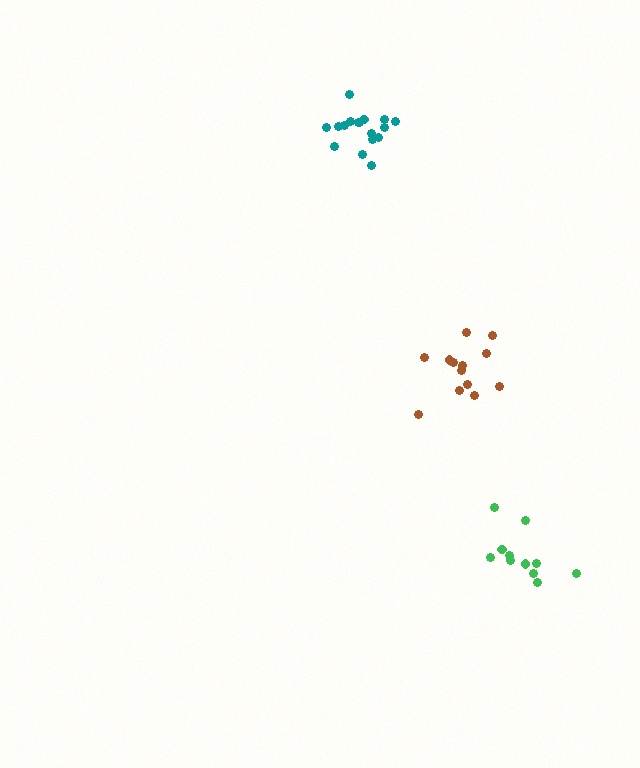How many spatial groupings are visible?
There are 3 spatial groupings.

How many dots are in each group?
Group 1: 17 dots, Group 2: 13 dots, Group 3: 11 dots (41 total).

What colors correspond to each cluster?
The clusters are colored: teal, brown, green.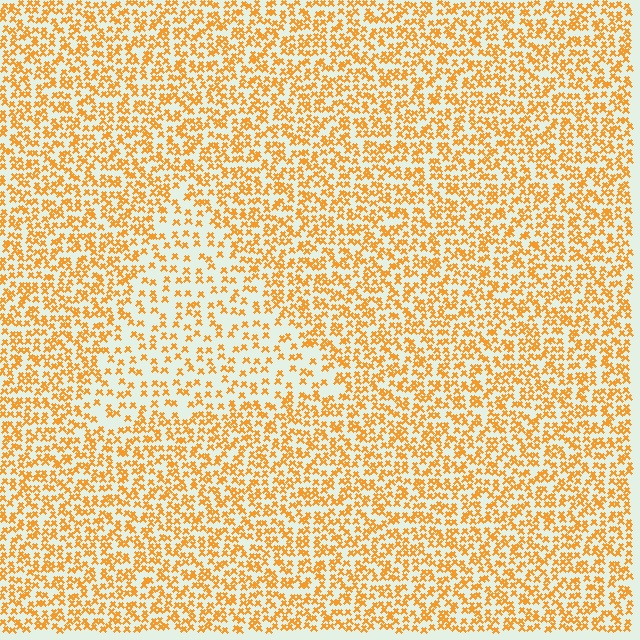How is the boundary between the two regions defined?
The boundary is defined by a change in element density (approximately 1.9x ratio). All elements are the same color, size, and shape.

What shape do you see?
I see a triangle.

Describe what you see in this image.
The image contains small orange elements arranged at two different densities. A triangle-shaped region is visible where the elements are less densely packed than the surrounding area.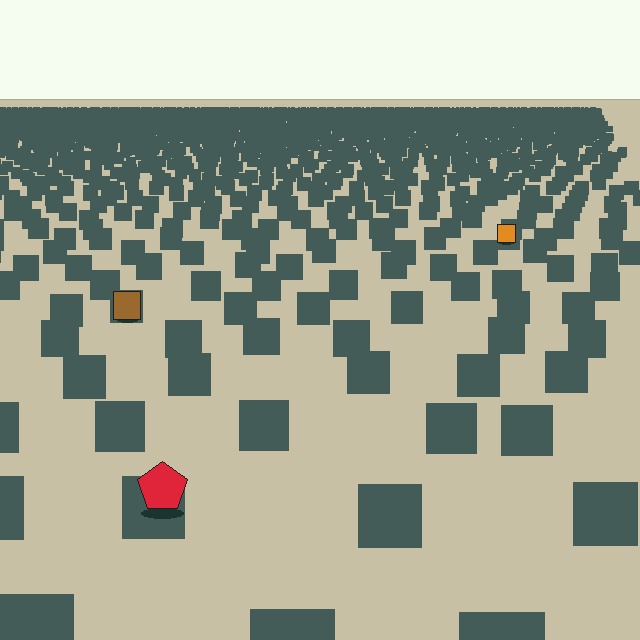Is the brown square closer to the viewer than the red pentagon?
No. The red pentagon is closer — you can tell from the texture gradient: the ground texture is coarser near it.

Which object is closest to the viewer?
The red pentagon is closest. The texture marks near it are larger and more spread out.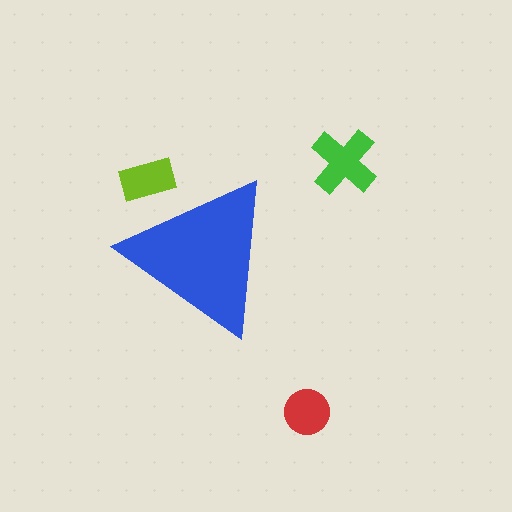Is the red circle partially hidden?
No, the red circle is fully visible.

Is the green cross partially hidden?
No, the green cross is fully visible.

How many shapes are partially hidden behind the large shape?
1 shape is partially hidden.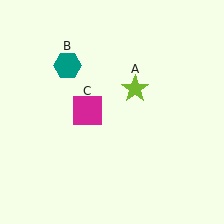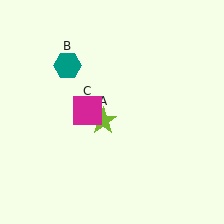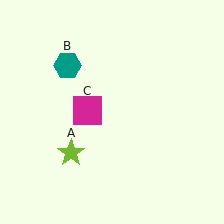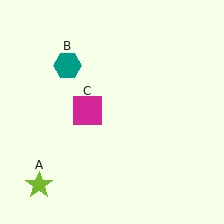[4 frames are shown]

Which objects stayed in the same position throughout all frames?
Teal hexagon (object B) and magenta square (object C) remained stationary.